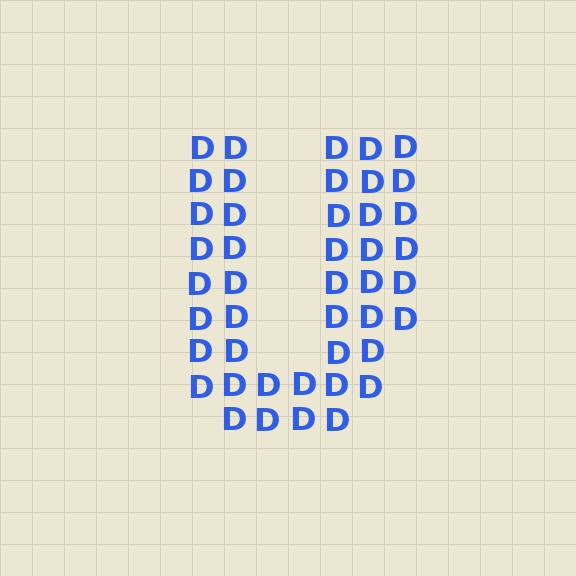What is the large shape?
The large shape is the letter U.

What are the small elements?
The small elements are letter D's.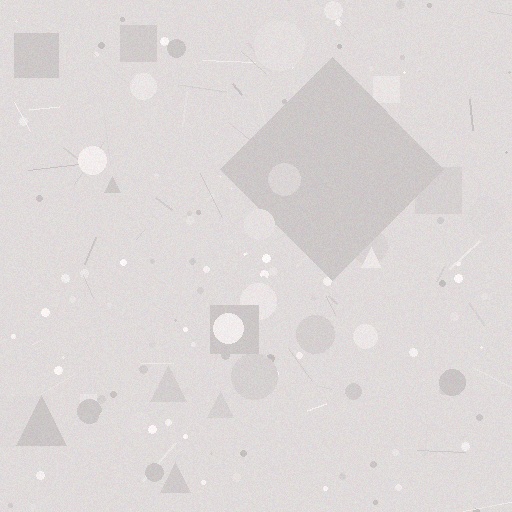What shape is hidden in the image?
A diamond is hidden in the image.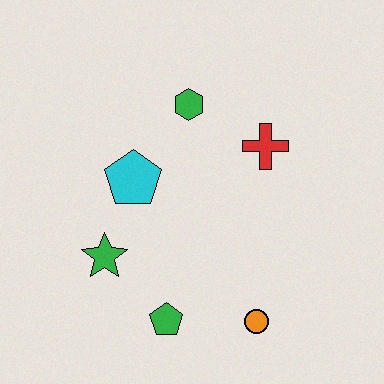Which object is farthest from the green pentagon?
The green hexagon is farthest from the green pentagon.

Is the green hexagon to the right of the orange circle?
No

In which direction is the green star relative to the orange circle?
The green star is to the left of the orange circle.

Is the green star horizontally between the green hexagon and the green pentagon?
No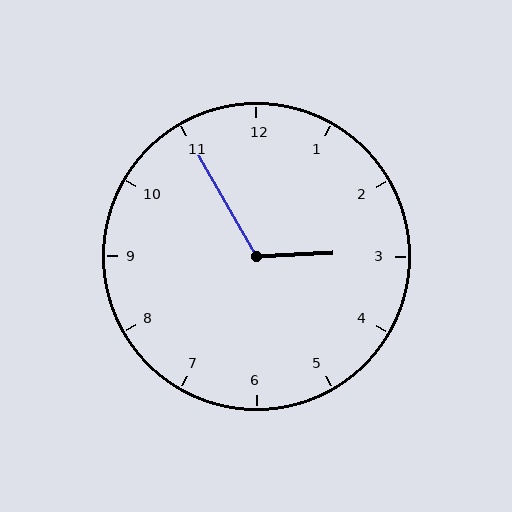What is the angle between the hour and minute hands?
Approximately 118 degrees.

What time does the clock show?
2:55.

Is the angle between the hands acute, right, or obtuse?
It is obtuse.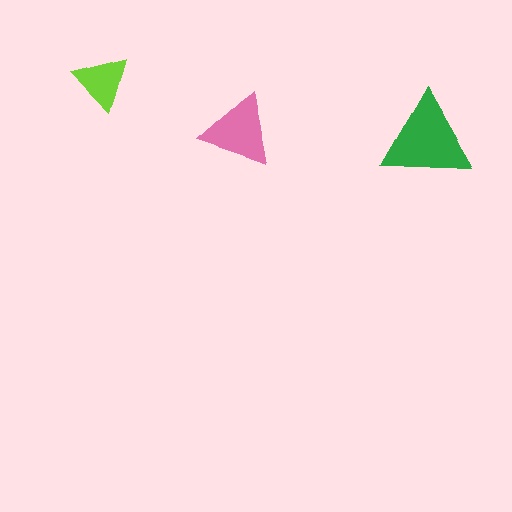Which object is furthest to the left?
The lime triangle is leftmost.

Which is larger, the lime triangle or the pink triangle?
The pink one.